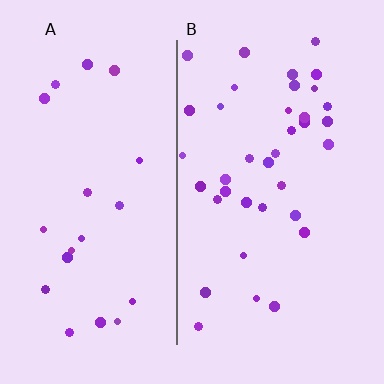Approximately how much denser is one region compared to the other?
Approximately 1.8× — region B over region A.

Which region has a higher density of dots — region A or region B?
B (the right).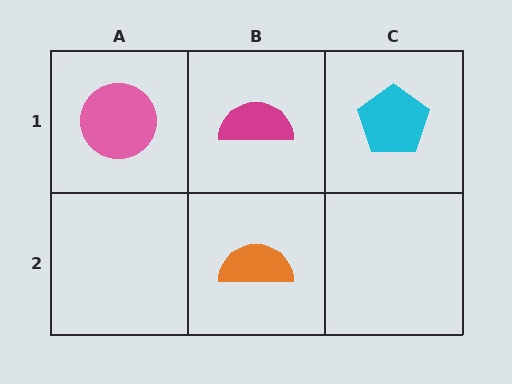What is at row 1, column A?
A pink circle.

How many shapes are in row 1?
3 shapes.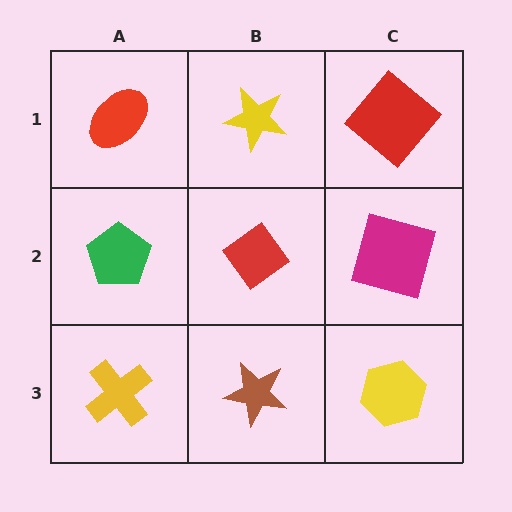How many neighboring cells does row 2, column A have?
3.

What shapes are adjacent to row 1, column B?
A red diamond (row 2, column B), a red ellipse (row 1, column A), a red diamond (row 1, column C).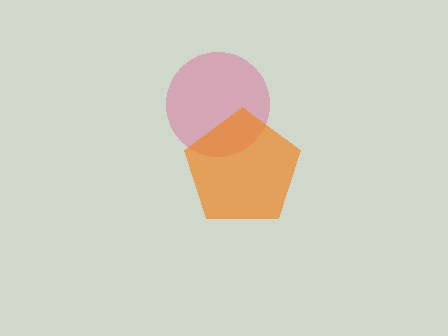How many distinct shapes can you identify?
There are 2 distinct shapes: a pink circle, an orange pentagon.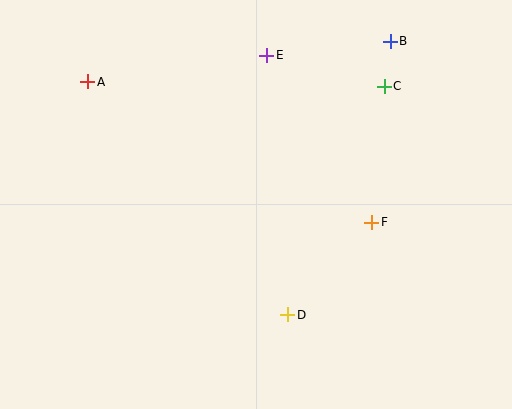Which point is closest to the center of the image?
Point D at (288, 315) is closest to the center.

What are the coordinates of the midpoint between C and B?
The midpoint between C and B is at (387, 64).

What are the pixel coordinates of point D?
Point D is at (288, 315).